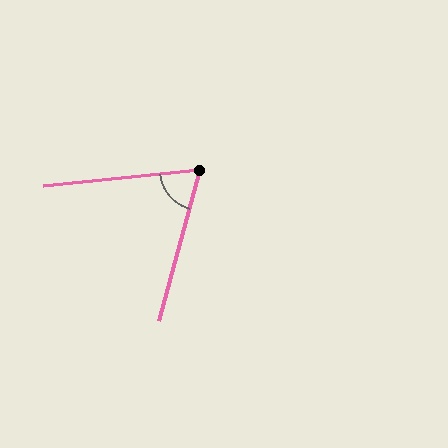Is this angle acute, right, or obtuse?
It is acute.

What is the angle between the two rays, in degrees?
Approximately 69 degrees.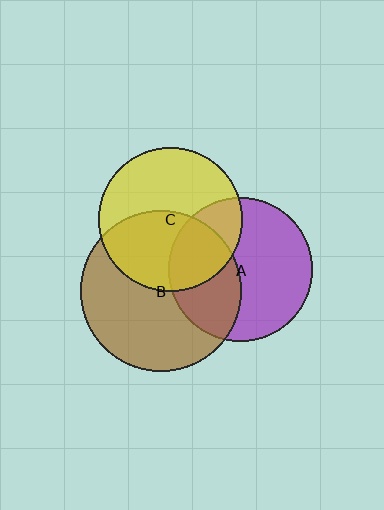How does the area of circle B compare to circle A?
Approximately 1.2 times.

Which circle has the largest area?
Circle B (brown).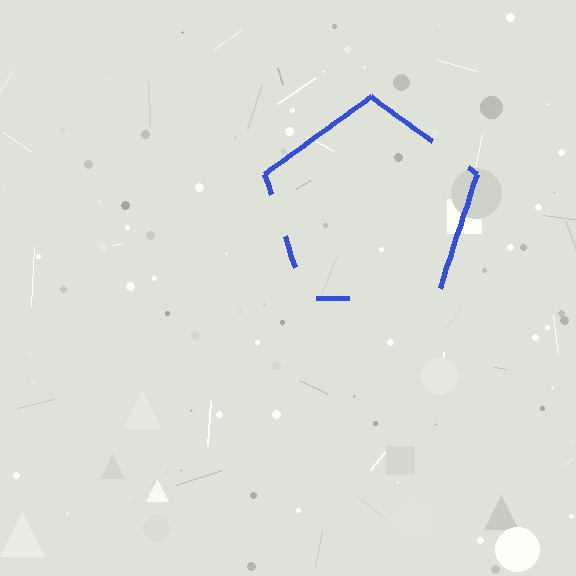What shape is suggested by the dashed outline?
The dashed outline suggests a pentagon.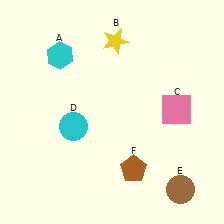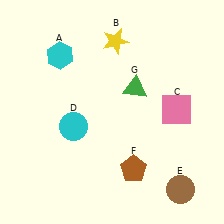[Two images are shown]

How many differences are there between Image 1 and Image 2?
There is 1 difference between the two images.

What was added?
A green triangle (G) was added in Image 2.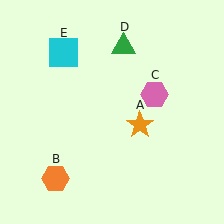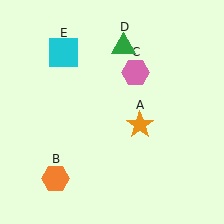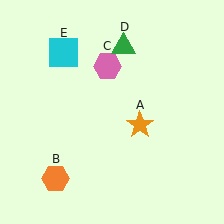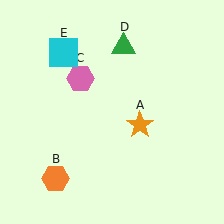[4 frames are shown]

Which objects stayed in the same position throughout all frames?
Orange star (object A) and orange hexagon (object B) and green triangle (object D) and cyan square (object E) remained stationary.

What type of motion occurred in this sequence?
The pink hexagon (object C) rotated counterclockwise around the center of the scene.